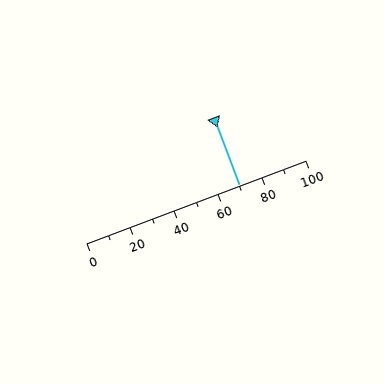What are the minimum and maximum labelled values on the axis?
The axis runs from 0 to 100.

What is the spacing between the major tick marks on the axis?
The major ticks are spaced 20 apart.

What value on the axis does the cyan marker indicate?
The marker indicates approximately 70.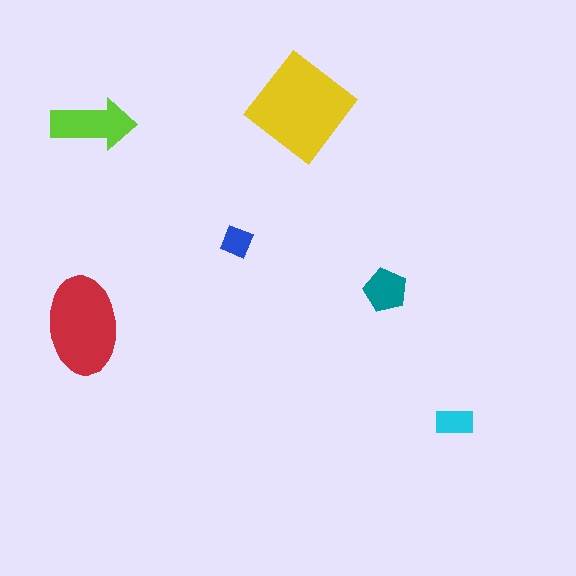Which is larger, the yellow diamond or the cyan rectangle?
The yellow diamond.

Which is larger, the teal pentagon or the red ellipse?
The red ellipse.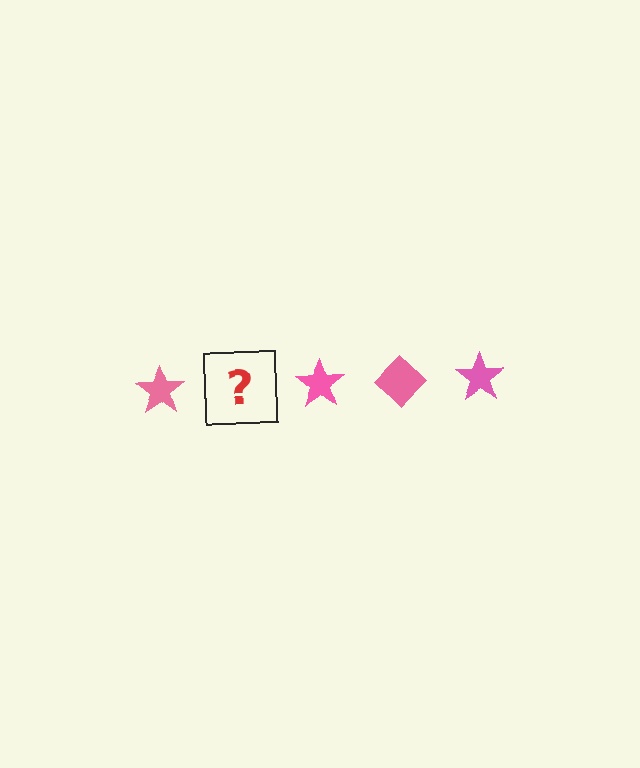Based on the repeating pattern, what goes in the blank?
The blank should be a pink diamond.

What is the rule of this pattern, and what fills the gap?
The rule is that the pattern cycles through star, diamond shapes in pink. The gap should be filled with a pink diamond.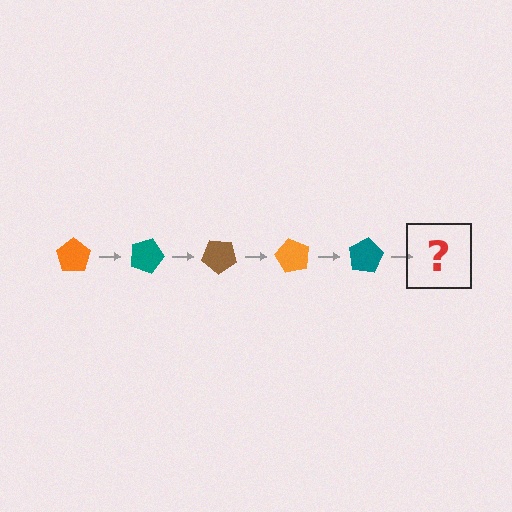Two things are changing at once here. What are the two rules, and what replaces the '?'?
The two rules are that it rotates 20 degrees each step and the color cycles through orange, teal, and brown. The '?' should be a brown pentagon, rotated 100 degrees from the start.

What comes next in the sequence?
The next element should be a brown pentagon, rotated 100 degrees from the start.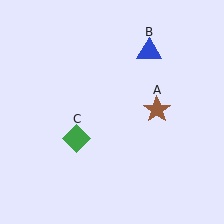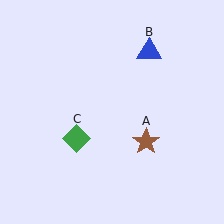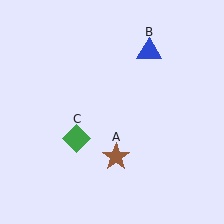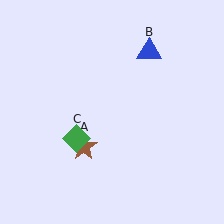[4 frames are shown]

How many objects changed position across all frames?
1 object changed position: brown star (object A).